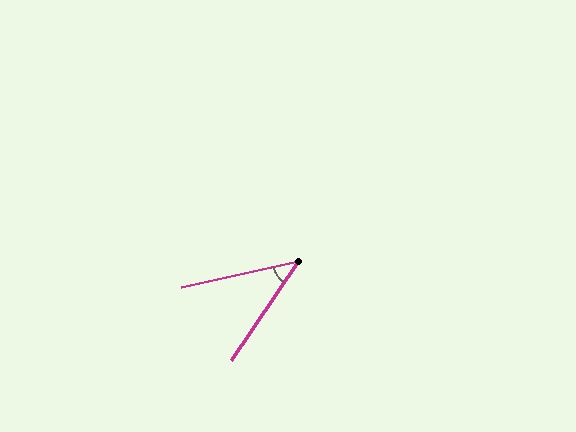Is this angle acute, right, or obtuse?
It is acute.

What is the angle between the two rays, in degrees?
Approximately 43 degrees.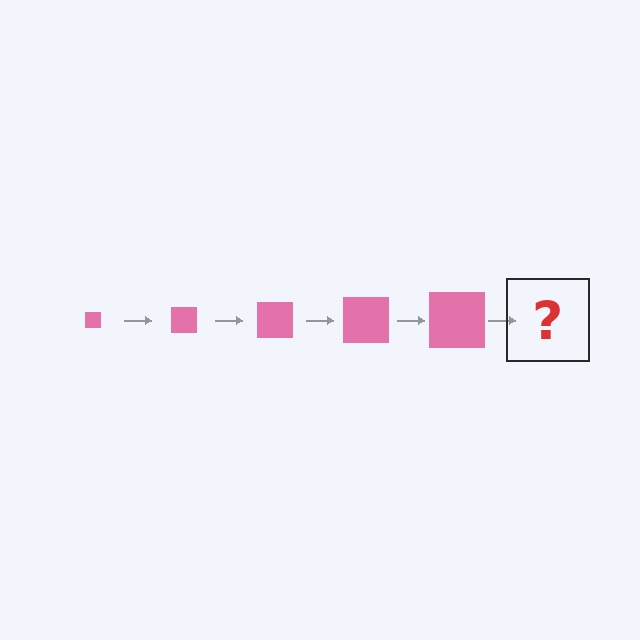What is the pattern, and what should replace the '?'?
The pattern is that the square gets progressively larger each step. The '?' should be a pink square, larger than the previous one.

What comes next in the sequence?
The next element should be a pink square, larger than the previous one.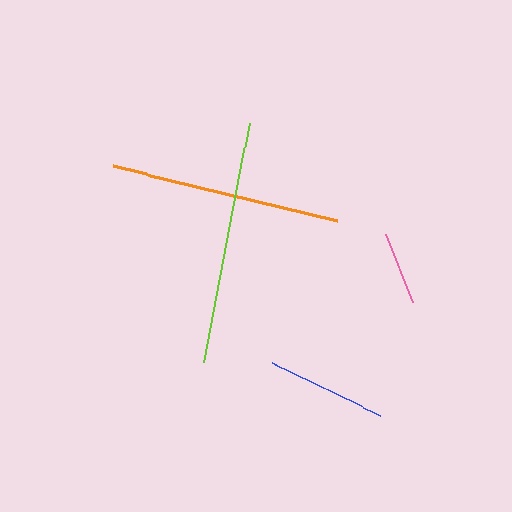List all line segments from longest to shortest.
From longest to shortest: lime, orange, blue, pink.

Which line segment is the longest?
The lime line is the longest at approximately 244 pixels.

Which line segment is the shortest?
The pink line is the shortest at approximately 73 pixels.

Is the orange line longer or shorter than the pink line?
The orange line is longer than the pink line.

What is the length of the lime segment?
The lime segment is approximately 244 pixels long.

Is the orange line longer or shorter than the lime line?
The lime line is longer than the orange line.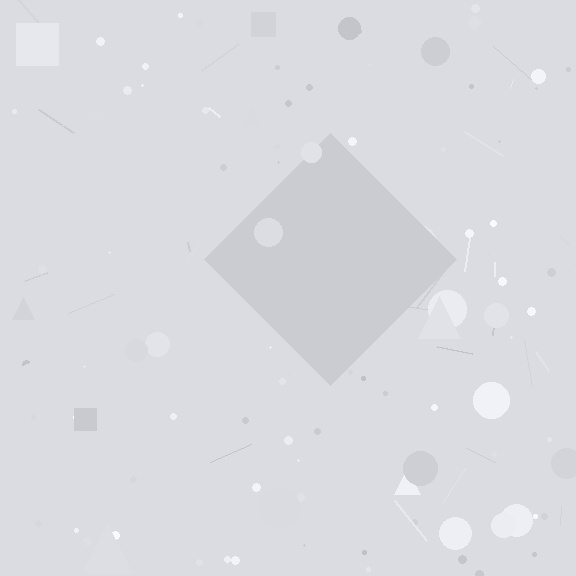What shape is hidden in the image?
A diamond is hidden in the image.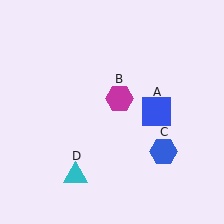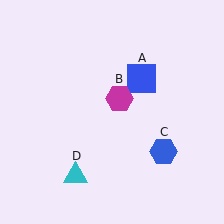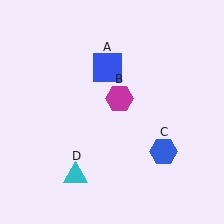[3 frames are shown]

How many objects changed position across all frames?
1 object changed position: blue square (object A).